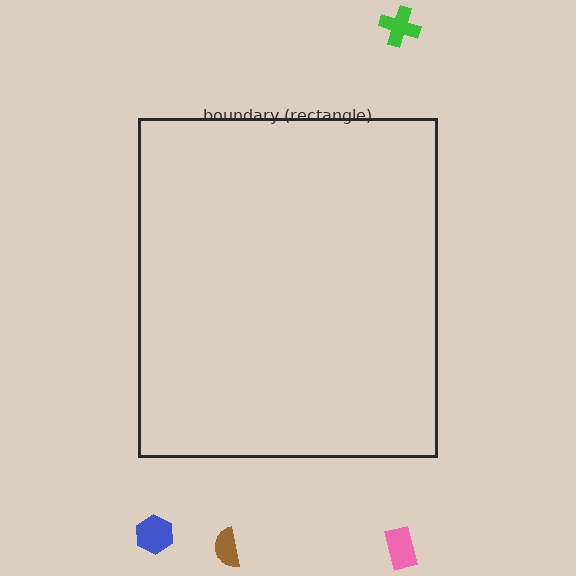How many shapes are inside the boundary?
0 inside, 4 outside.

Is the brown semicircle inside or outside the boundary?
Outside.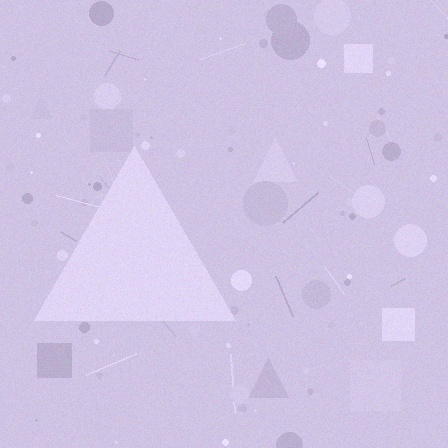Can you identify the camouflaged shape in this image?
The camouflaged shape is a triangle.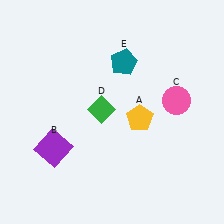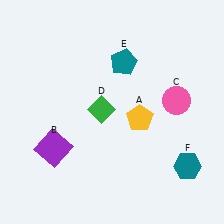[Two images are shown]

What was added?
A teal hexagon (F) was added in Image 2.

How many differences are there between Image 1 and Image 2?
There is 1 difference between the two images.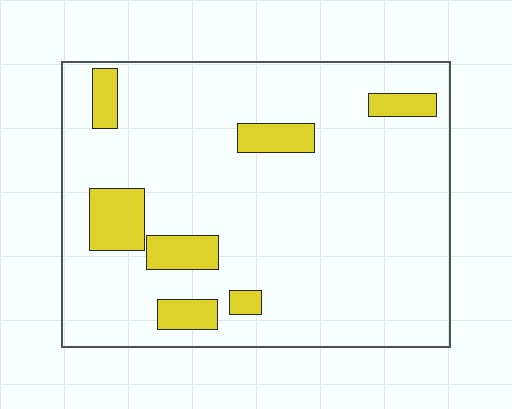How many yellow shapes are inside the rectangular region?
7.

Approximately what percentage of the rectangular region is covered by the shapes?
Approximately 15%.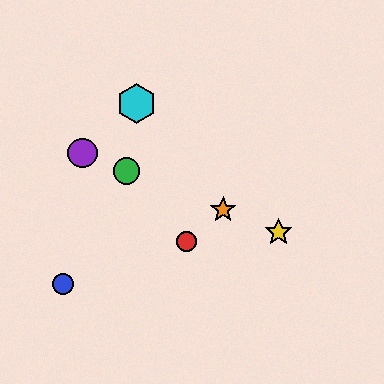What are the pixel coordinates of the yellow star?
The yellow star is at (278, 232).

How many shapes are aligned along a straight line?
4 shapes (the green circle, the yellow star, the purple circle, the orange star) are aligned along a straight line.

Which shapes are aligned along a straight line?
The green circle, the yellow star, the purple circle, the orange star are aligned along a straight line.